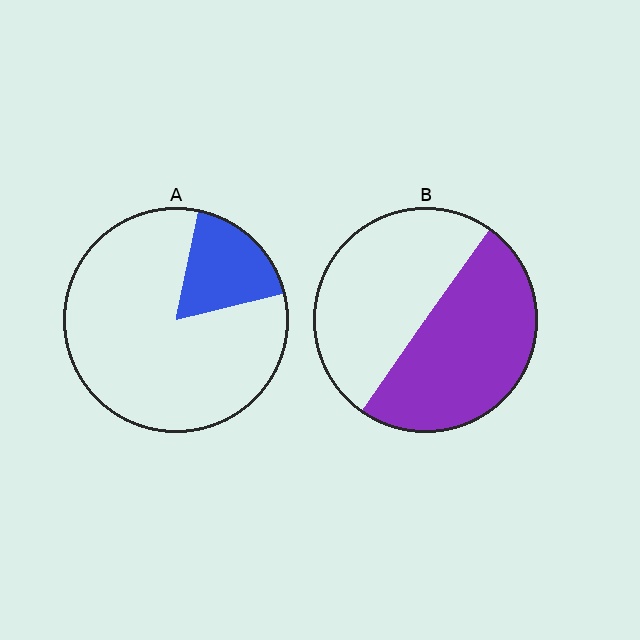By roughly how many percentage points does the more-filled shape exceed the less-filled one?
By roughly 30 percentage points (B over A).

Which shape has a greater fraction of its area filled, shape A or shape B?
Shape B.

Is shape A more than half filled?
No.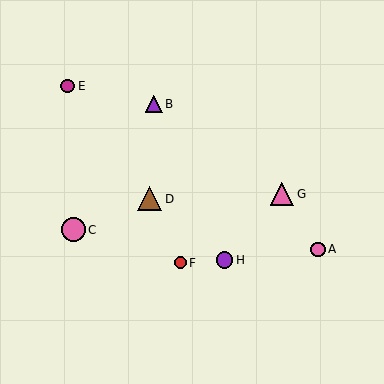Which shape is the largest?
The brown triangle (labeled D) is the largest.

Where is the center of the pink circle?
The center of the pink circle is at (318, 249).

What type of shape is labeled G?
Shape G is a pink triangle.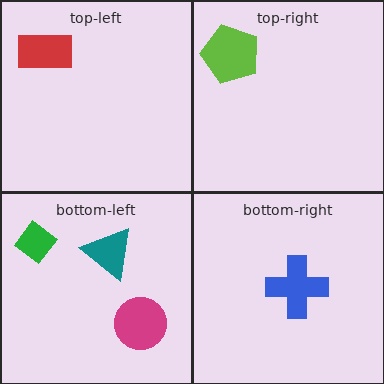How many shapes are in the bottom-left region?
3.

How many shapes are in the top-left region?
1.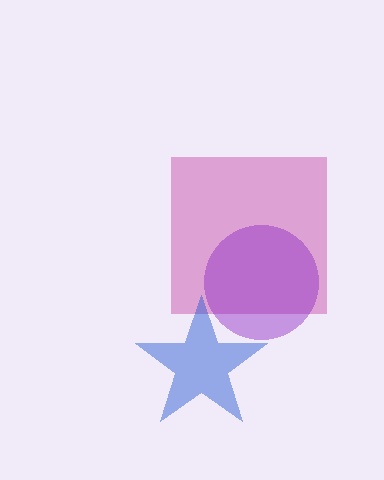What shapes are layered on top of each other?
The layered shapes are: a magenta square, a blue star, a purple circle.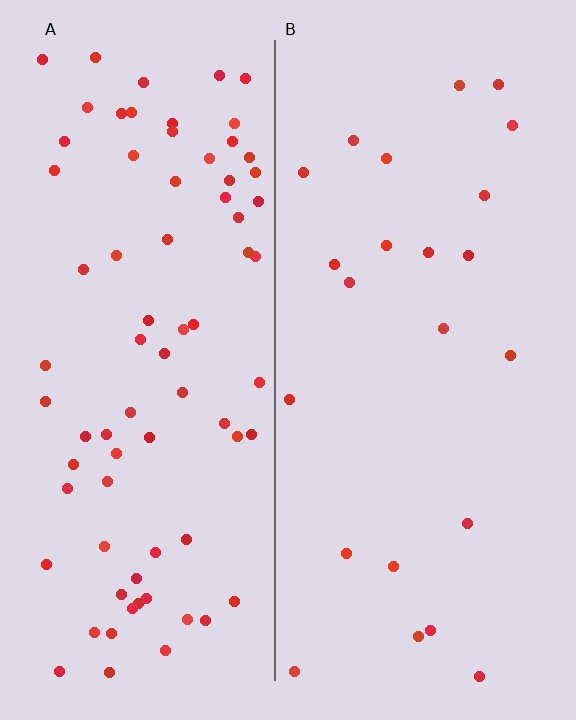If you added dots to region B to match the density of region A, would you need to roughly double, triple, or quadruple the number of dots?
Approximately triple.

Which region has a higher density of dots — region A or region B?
A (the left).